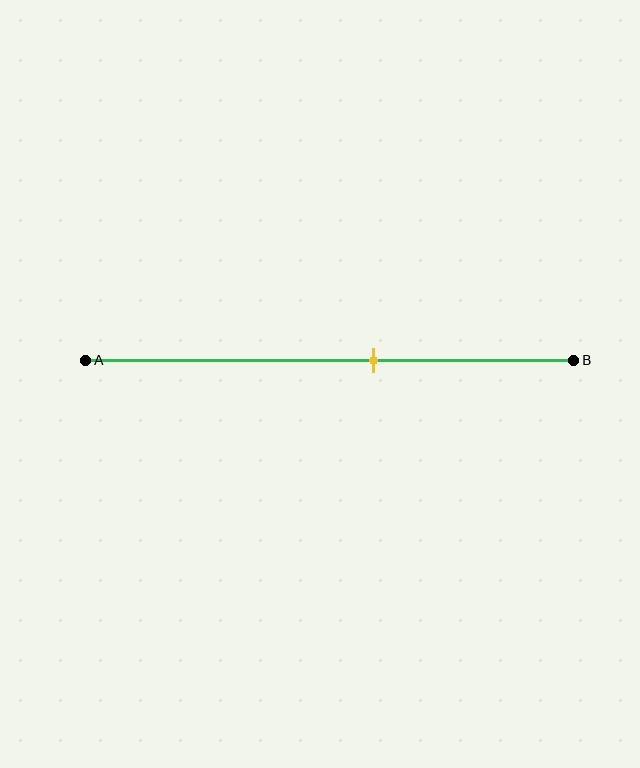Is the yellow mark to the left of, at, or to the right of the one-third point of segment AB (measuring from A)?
The yellow mark is to the right of the one-third point of segment AB.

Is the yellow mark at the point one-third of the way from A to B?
No, the mark is at about 60% from A, not at the 33% one-third point.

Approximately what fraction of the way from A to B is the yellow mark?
The yellow mark is approximately 60% of the way from A to B.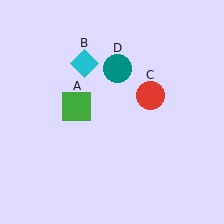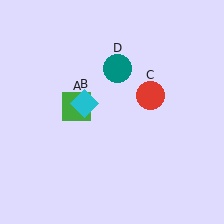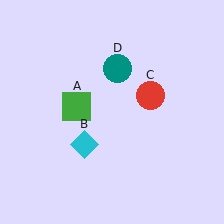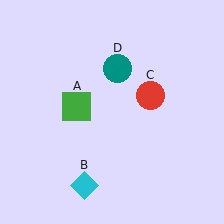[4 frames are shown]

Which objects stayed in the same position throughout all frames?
Green square (object A) and red circle (object C) and teal circle (object D) remained stationary.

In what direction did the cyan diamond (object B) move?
The cyan diamond (object B) moved down.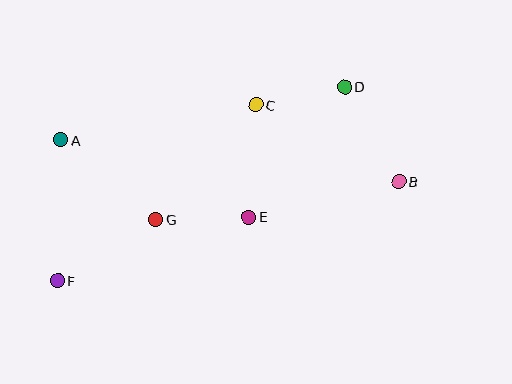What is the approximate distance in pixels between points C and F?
The distance between C and F is approximately 265 pixels.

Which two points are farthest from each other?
Points B and F are farthest from each other.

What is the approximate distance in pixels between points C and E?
The distance between C and E is approximately 113 pixels.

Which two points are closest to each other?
Points C and D are closest to each other.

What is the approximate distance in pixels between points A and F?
The distance between A and F is approximately 141 pixels.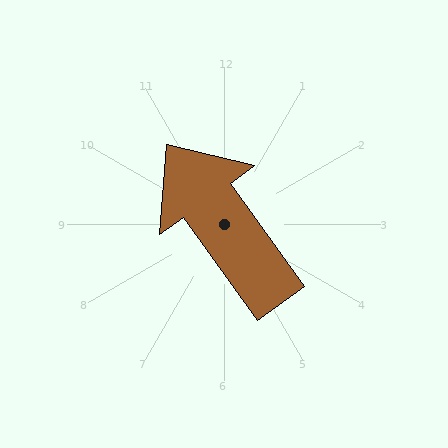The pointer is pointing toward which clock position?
Roughly 11 o'clock.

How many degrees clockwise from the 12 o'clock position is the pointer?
Approximately 324 degrees.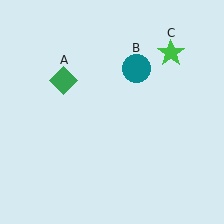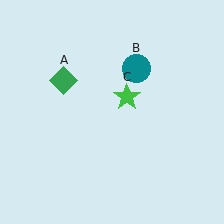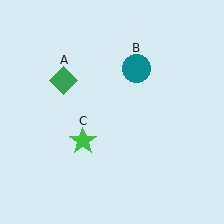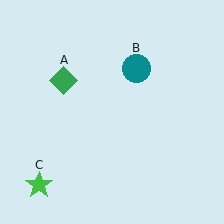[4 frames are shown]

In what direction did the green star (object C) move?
The green star (object C) moved down and to the left.